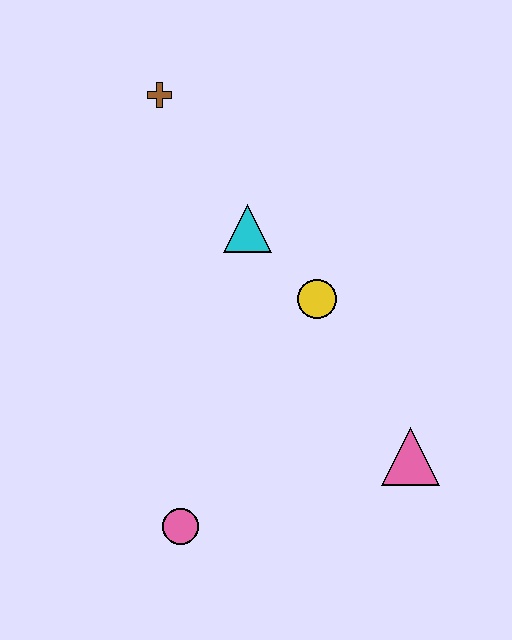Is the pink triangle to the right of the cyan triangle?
Yes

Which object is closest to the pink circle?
The pink triangle is closest to the pink circle.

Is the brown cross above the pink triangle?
Yes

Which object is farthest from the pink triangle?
The brown cross is farthest from the pink triangle.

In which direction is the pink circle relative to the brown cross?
The pink circle is below the brown cross.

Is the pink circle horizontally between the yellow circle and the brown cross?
Yes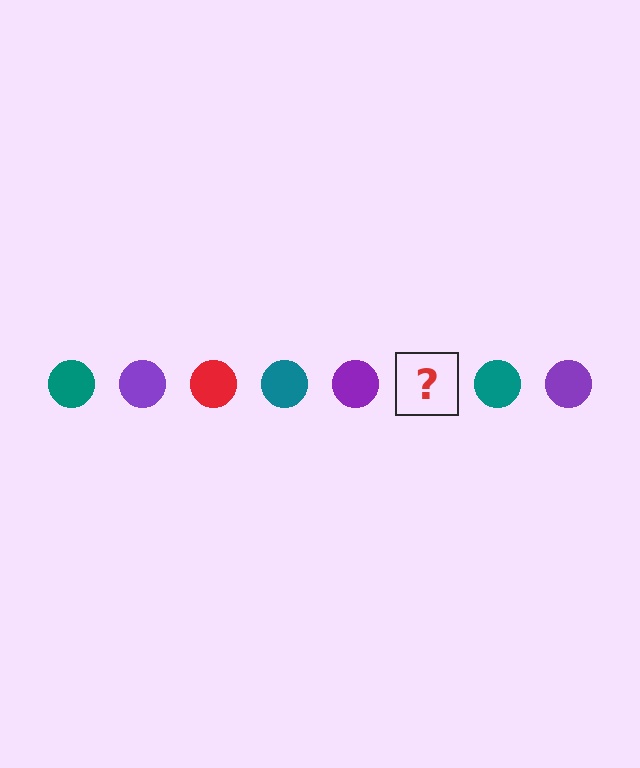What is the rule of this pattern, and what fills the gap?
The rule is that the pattern cycles through teal, purple, red circles. The gap should be filled with a red circle.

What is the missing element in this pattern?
The missing element is a red circle.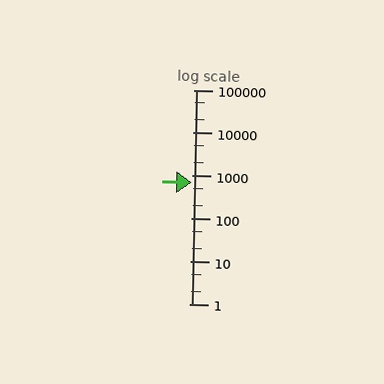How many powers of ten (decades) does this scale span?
The scale spans 5 decades, from 1 to 100000.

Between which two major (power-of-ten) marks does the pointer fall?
The pointer is between 100 and 1000.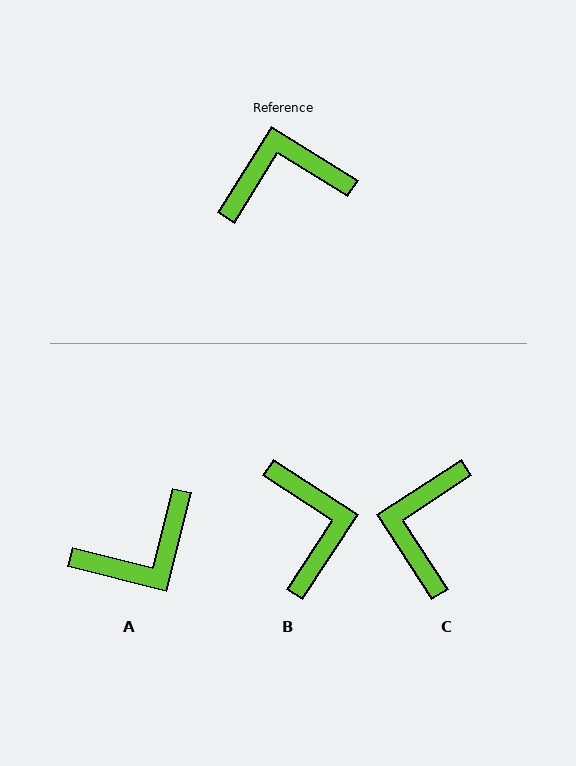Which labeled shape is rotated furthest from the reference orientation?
A, about 162 degrees away.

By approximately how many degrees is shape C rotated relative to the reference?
Approximately 65 degrees counter-clockwise.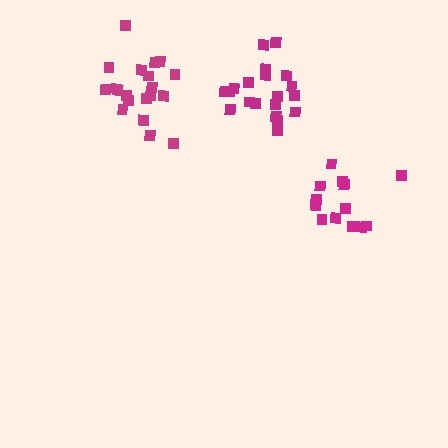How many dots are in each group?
Group 1: 14 dots, Group 2: 20 dots, Group 3: 20 dots (54 total).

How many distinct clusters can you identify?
There are 3 distinct clusters.